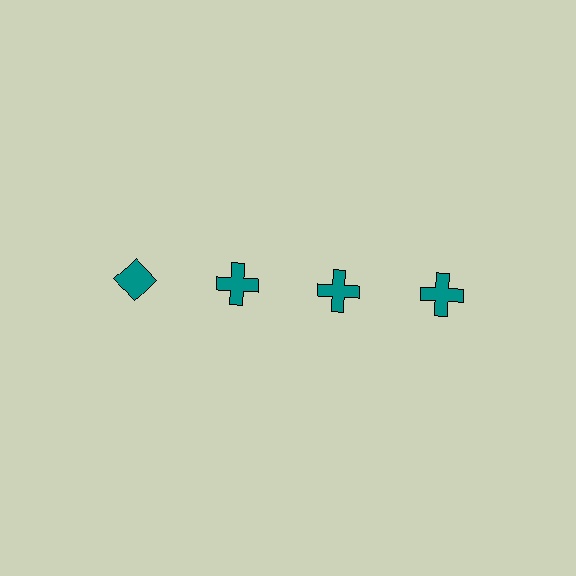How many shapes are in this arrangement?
There are 4 shapes arranged in a grid pattern.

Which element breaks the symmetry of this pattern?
The teal diamond in the top row, leftmost column breaks the symmetry. All other shapes are teal crosses.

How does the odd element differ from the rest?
It has a different shape: diamond instead of cross.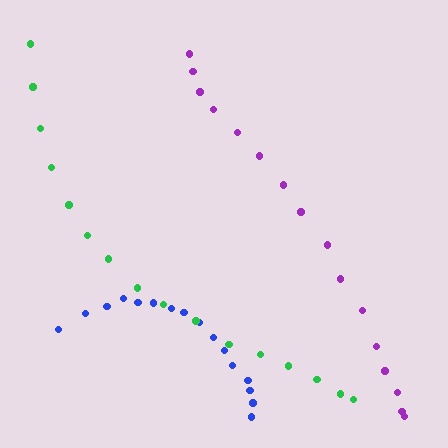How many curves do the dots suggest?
There are 3 distinct paths.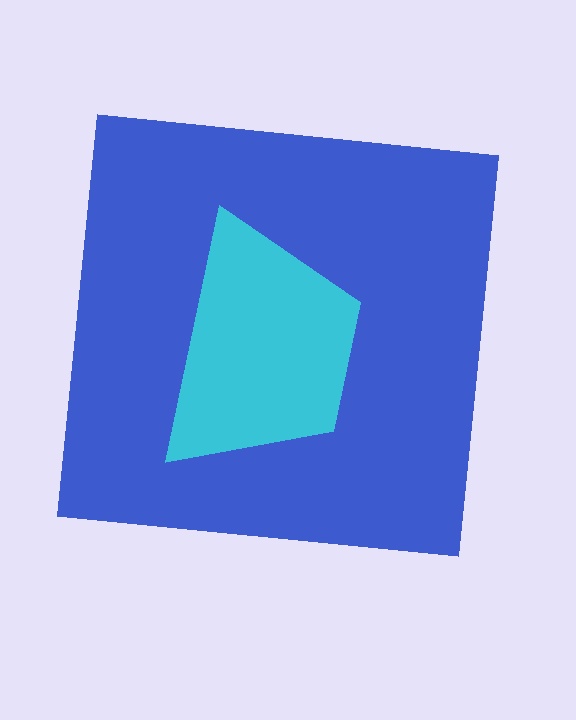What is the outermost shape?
The blue square.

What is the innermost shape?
The cyan trapezoid.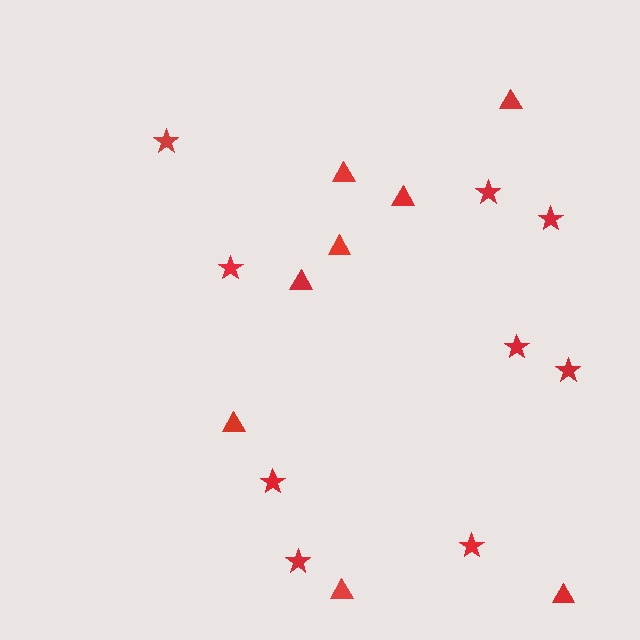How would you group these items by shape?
There are 2 groups: one group of stars (9) and one group of triangles (8).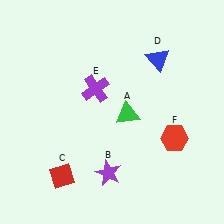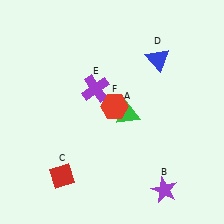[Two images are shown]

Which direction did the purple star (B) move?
The purple star (B) moved right.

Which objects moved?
The objects that moved are: the purple star (B), the red hexagon (F).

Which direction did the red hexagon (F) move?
The red hexagon (F) moved left.